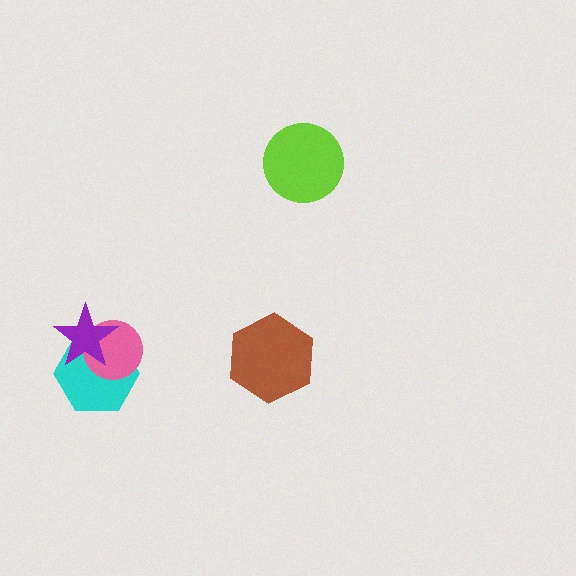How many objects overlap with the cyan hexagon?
2 objects overlap with the cyan hexagon.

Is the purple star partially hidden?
No, no other shape covers it.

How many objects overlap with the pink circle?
2 objects overlap with the pink circle.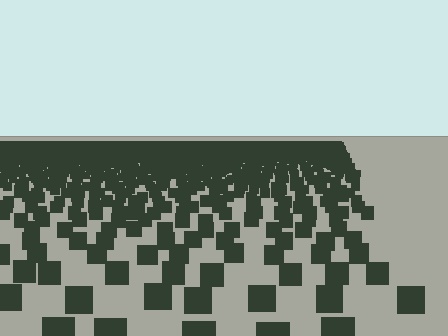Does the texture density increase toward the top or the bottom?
Density increases toward the top.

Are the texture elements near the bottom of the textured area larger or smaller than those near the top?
Larger. Near the bottom, elements are closer to the viewer and appear at a bigger on-screen size.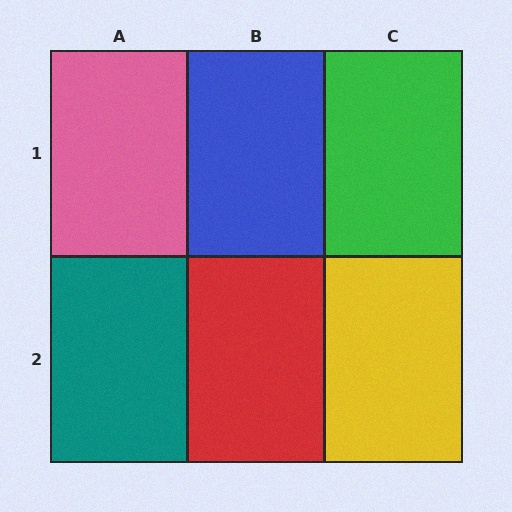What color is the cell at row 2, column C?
Yellow.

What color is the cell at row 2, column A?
Teal.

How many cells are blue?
1 cell is blue.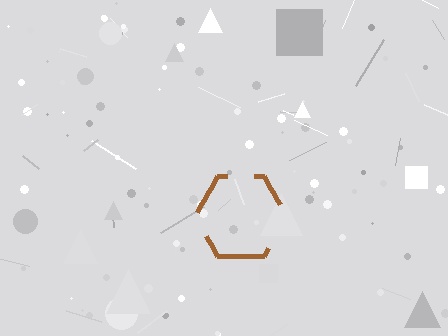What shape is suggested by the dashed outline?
The dashed outline suggests a hexagon.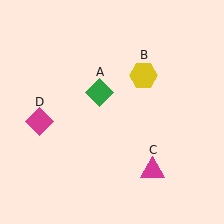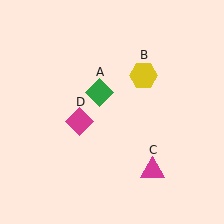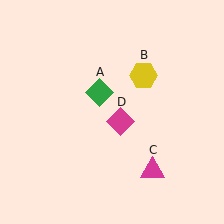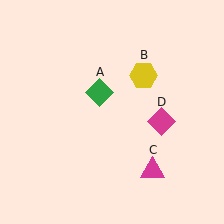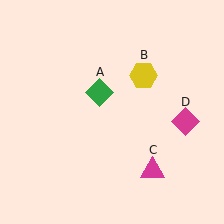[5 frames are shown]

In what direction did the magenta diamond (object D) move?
The magenta diamond (object D) moved right.